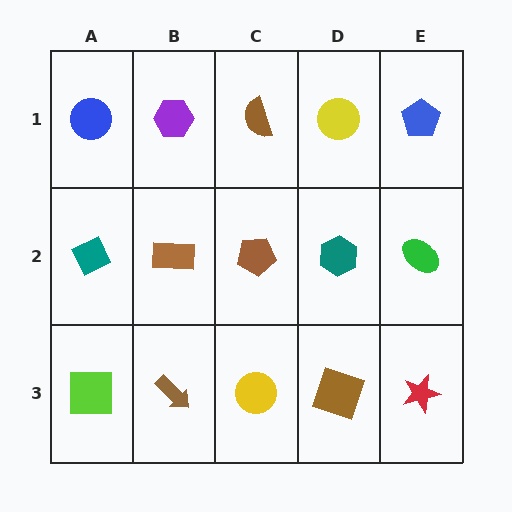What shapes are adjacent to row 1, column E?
A green ellipse (row 2, column E), a yellow circle (row 1, column D).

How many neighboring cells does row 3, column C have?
3.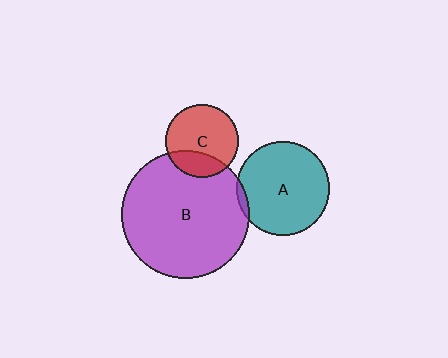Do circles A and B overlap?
Yes.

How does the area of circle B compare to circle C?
Approximately 3.2 times.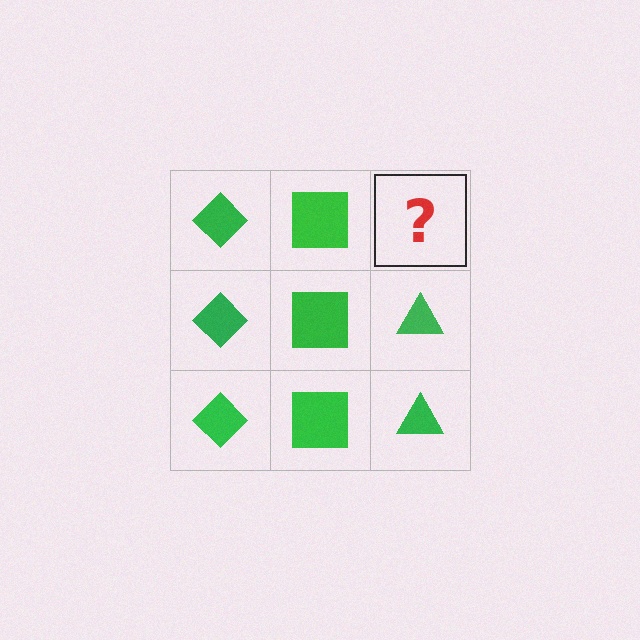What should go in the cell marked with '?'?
The missing cell should contain a green triangle.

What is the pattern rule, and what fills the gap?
The rule is that each column has a consistent shape. The gap should be filled with a green triangle.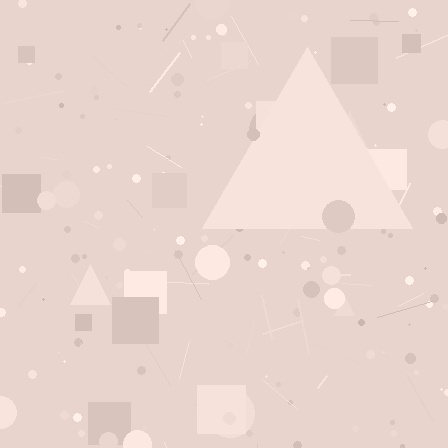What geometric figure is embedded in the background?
A triangle is embedded in the background.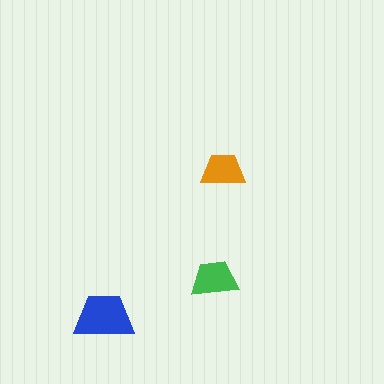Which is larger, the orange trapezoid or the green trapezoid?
The green one.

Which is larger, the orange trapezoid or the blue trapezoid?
The blue one.